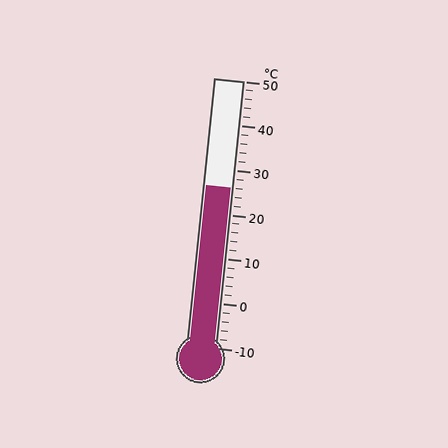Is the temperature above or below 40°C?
The temperature is below 40°C.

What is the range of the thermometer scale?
The thermometer scale ranges from -10°C to 50°C.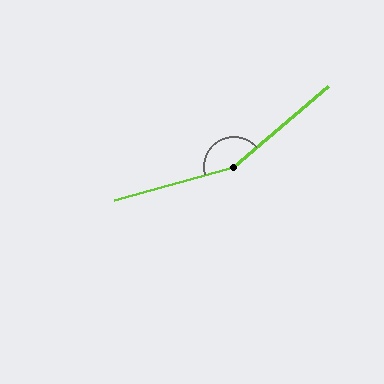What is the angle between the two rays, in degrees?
Approximately 155 degrees.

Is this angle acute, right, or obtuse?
It is obtuse.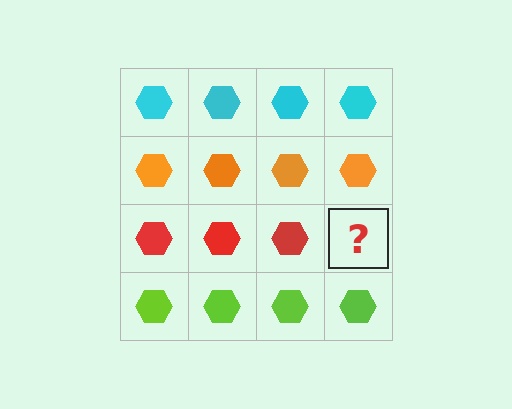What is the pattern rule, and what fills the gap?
The rule is that each row has a consistent color. The gap should be filled with a red hexagon.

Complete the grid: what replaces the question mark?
The question mark should be replaced with a red hexagon.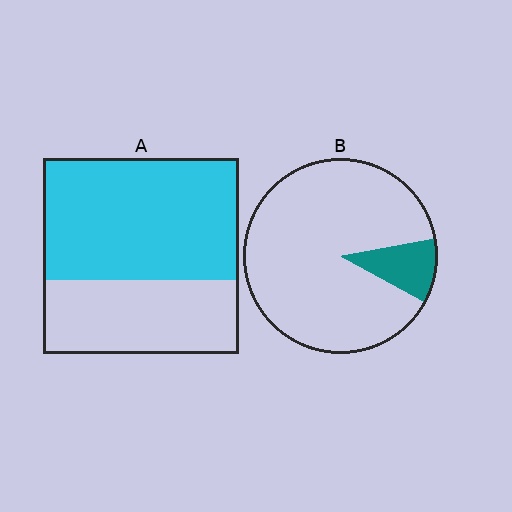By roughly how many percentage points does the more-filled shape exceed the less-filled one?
By roughly 50 percentage points (A over B).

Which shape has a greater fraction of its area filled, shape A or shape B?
Shape A.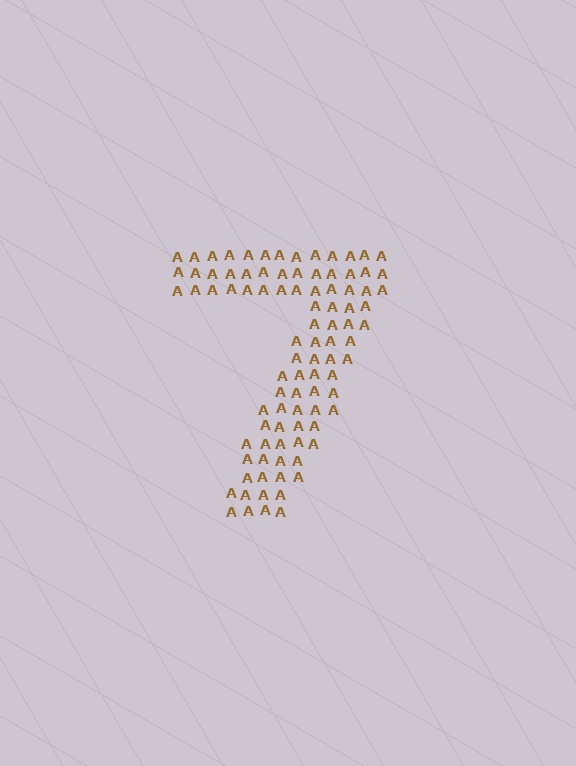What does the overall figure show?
The overall figure shows the digit 7.